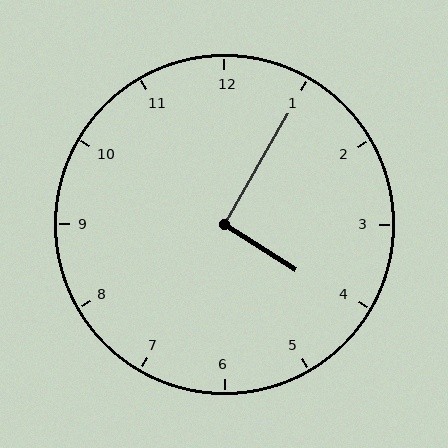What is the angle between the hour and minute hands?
Approximately 92 degrees.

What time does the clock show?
4:05.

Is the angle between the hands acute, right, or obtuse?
It is right.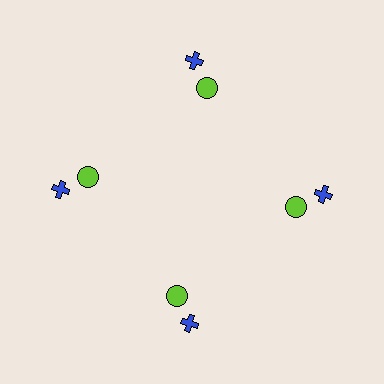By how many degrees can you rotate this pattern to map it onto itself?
The pattern maps onto itself every 90 degrees of rotation.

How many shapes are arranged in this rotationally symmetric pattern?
There are 8 shapes, arranged in 4 groups of 2.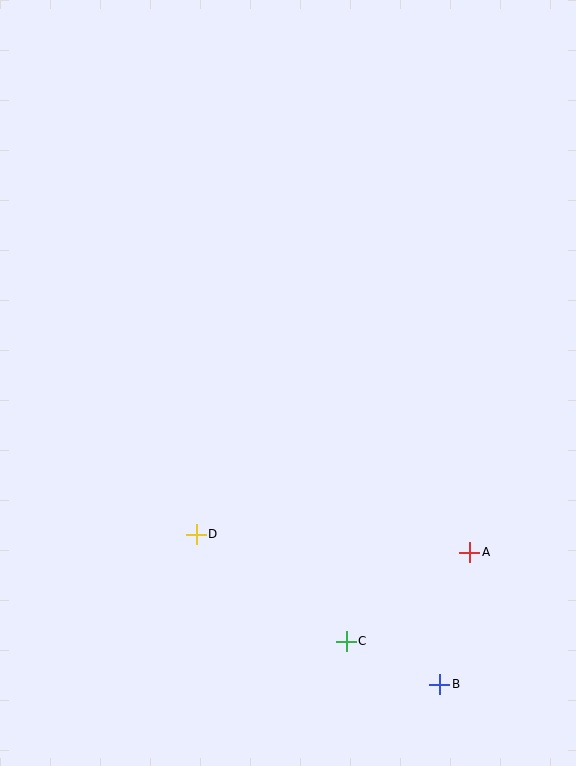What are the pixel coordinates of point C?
Point C is at (346, 641).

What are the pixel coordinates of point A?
Point A is at (470, 552).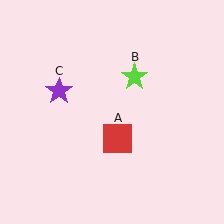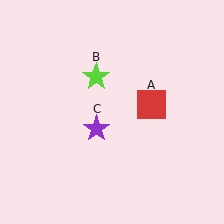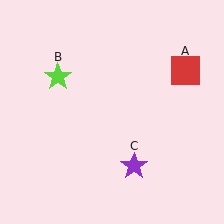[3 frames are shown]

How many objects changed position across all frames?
3 objects changed position: red square (object A), lime star (object B), purple star (object C).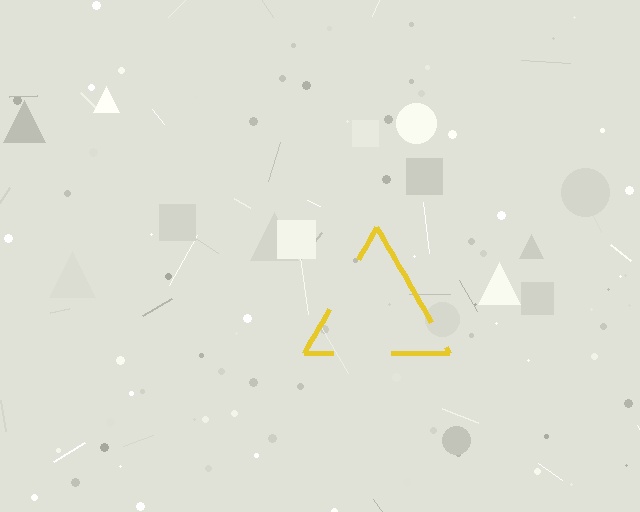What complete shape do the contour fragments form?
The contour fragments form a triangle.